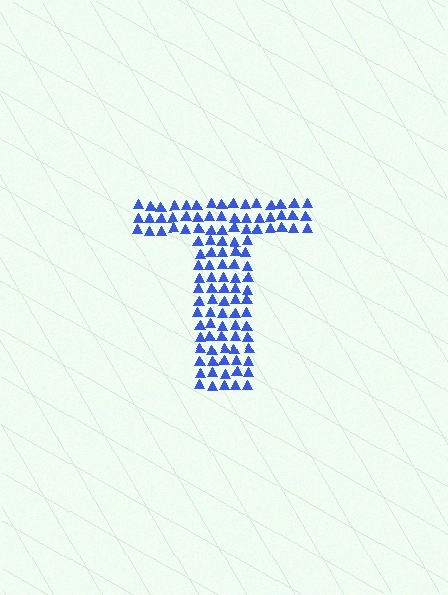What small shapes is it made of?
It is made of small triangles.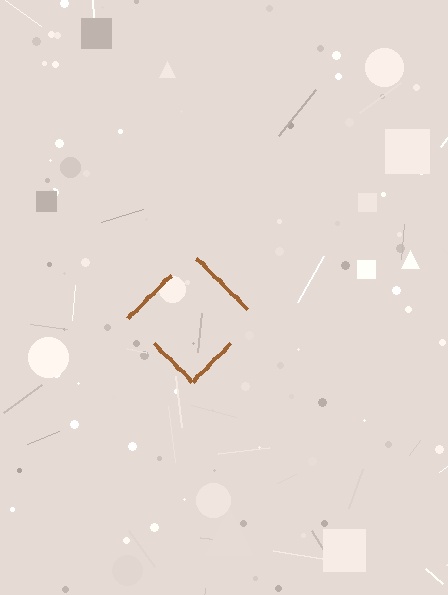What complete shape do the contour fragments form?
The contour fragments form a diamond.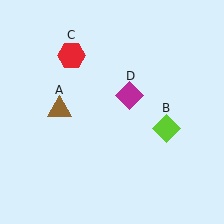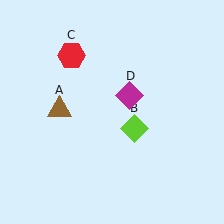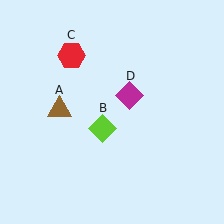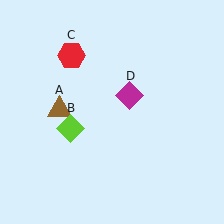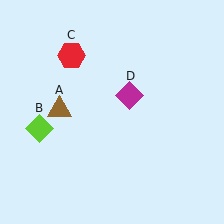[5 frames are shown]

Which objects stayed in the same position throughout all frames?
Brown triangle (object A) and red hexagon (object C) and magenta diamond (object D) remained stationary.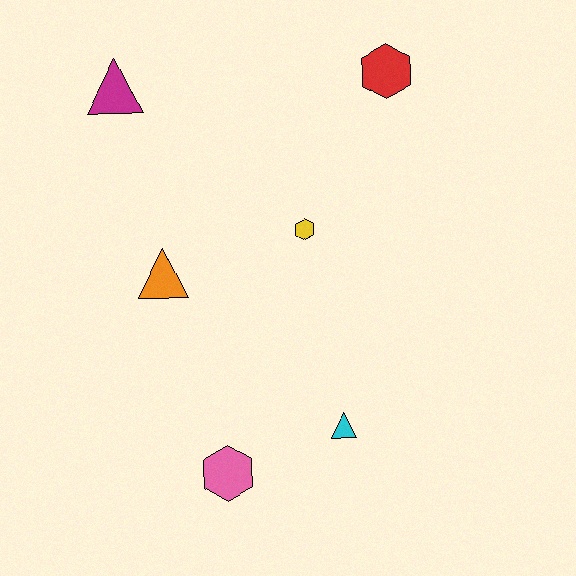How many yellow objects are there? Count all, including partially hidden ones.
There is 1 yellow object.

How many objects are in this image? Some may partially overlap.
There are 6 objects.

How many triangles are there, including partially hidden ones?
There are 3 triangles.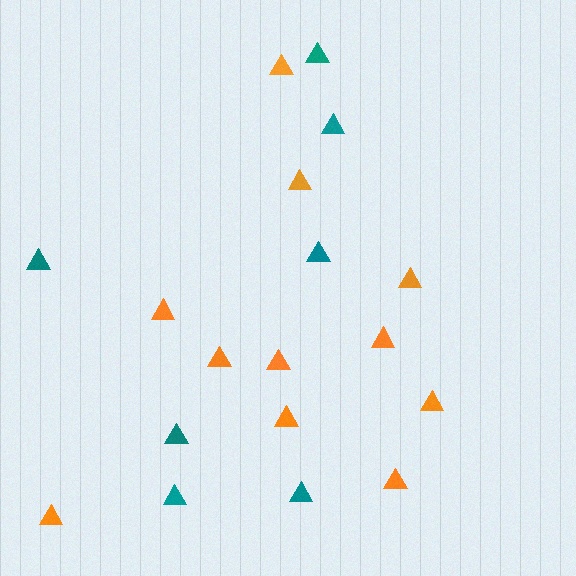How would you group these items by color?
There are 2 groups: one group of teal triangles (7) and one group of orange triangles (11).